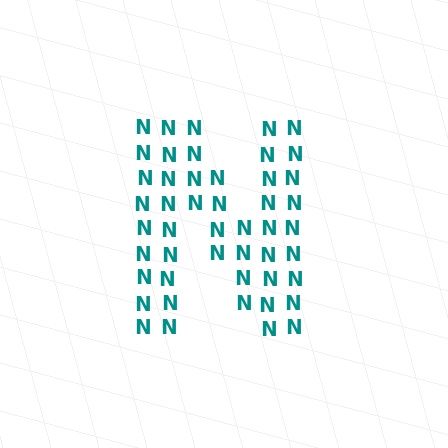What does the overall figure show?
The overall figure shows the letter N.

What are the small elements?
The small elements are letter N's.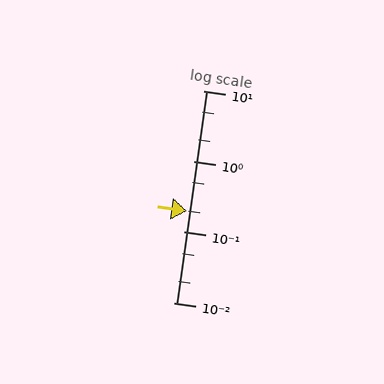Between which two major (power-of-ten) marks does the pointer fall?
The pointer is between 0.1 and 1.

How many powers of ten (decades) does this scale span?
The scale spans 3 decades, from 0.01 to 10.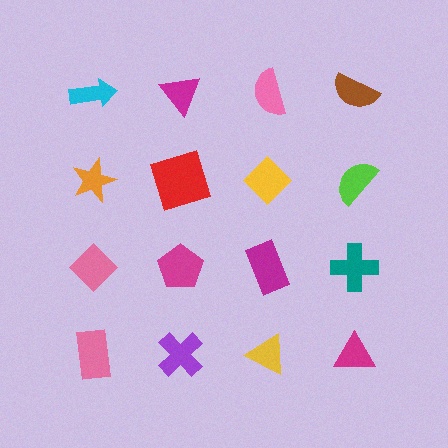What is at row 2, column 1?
An orange star.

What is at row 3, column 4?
A teal cross.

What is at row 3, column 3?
A magenta rectangle.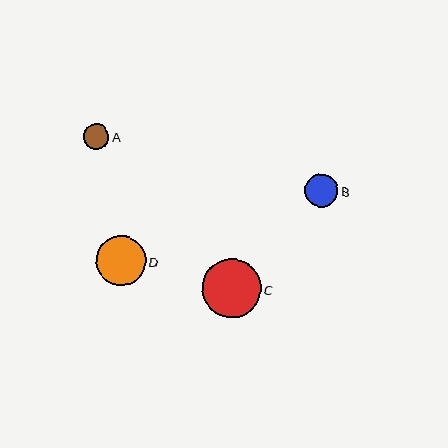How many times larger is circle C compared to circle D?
Circle C is approximately 1.2 times the size of circle D.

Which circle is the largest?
Circle C is the largest with a size of approximately 59 pixels.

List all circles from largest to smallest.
From largest to smallest: C, D, B, A.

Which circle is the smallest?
Circle A is the smallest with a size of approximately 26 pixels.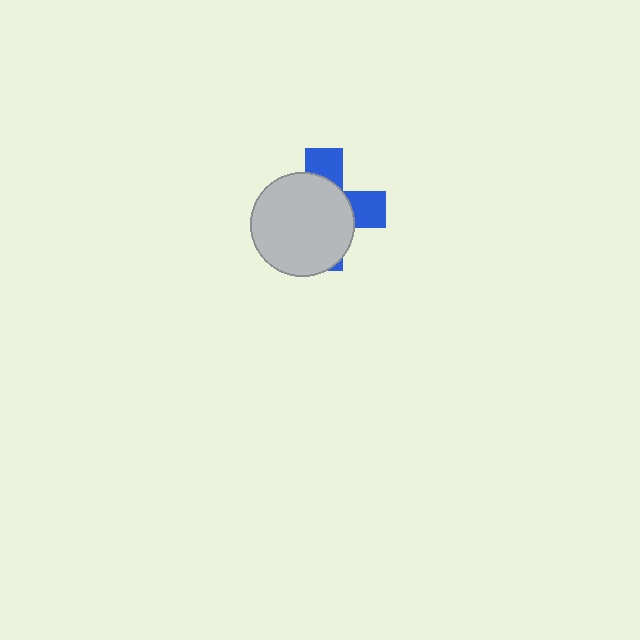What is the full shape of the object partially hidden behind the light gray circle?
The partially hidden object is a blue cross.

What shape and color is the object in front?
The object in front is a light gray circle.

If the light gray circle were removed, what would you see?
You would see the complete blue cross.